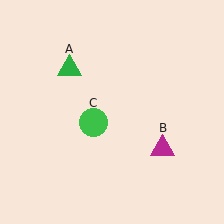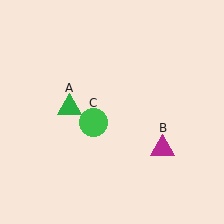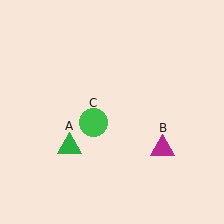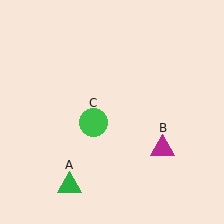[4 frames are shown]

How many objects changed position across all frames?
1 object changed position: green triangle (object A).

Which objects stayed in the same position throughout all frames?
Magenta triangle (object B) and green circle (object C) remained stationary.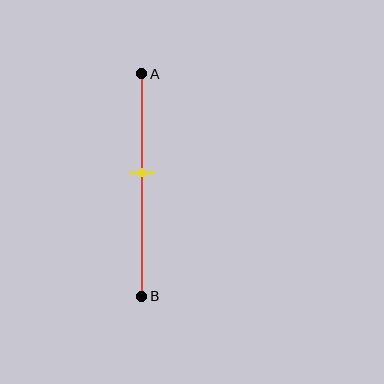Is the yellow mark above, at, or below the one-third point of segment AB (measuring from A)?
The yellow mark is below the one-third point of segment AB.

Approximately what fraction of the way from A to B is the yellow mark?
The yellow mark is approximately 45% of the way from A to B.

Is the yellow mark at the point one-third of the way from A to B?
No, the mark is at about 45% from A, not at the 33% one-third point.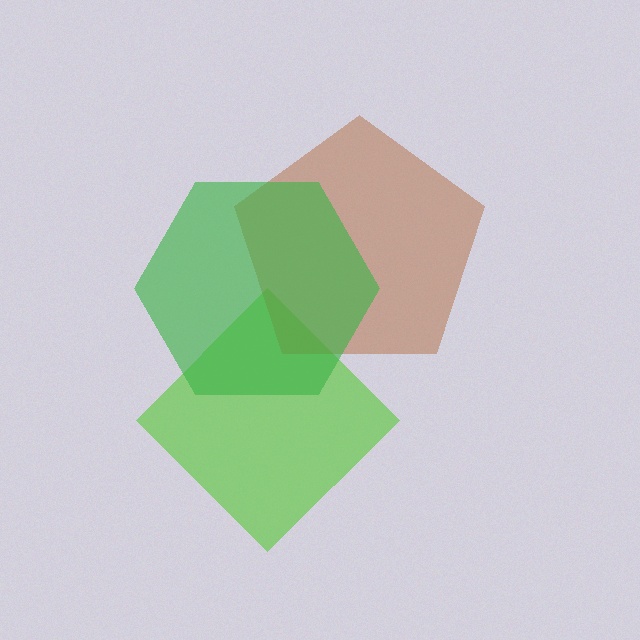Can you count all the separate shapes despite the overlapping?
Yes, there are 3 separate shapes.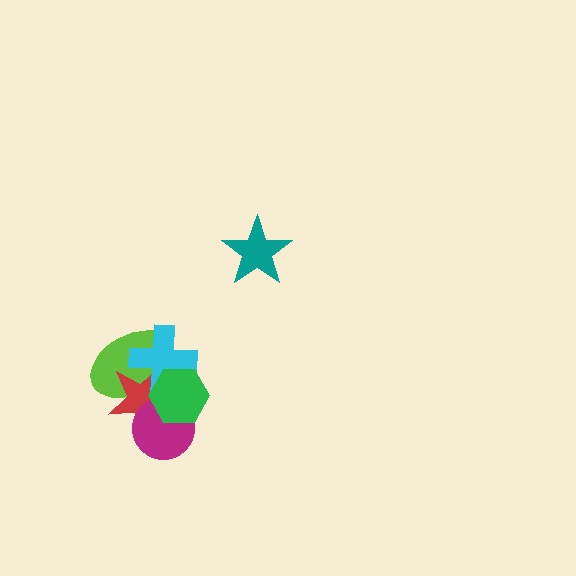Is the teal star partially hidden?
No, no other shape covers it.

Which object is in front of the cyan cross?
The green hexagon is in front of the cyan cross.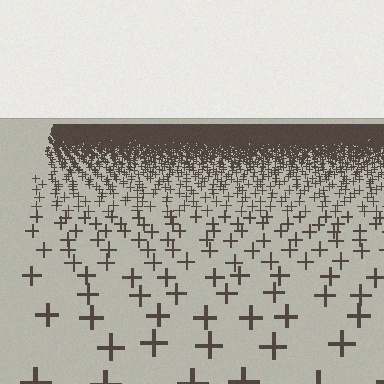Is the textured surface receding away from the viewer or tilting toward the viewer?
The surface is receding away from the viewer. Texture elements get smaller and denser toward the top.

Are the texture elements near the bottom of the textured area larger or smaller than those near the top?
Larger. Near the bottom, elements are closer to the viewer and appear at a bigger on-screen size.